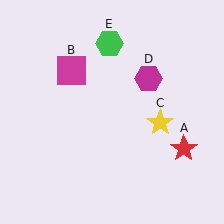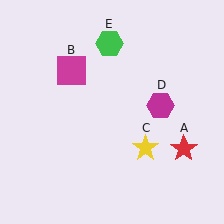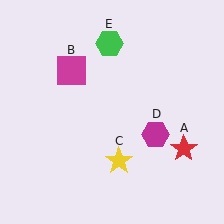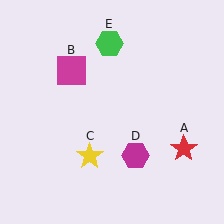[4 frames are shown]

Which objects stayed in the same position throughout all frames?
Red star (object A) and magenta square (object B) and green hexagon (object E) remained stationary.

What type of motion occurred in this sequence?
The yellow star (object C), magenta hexagon (object D) rotated clockwise around the center of the scene.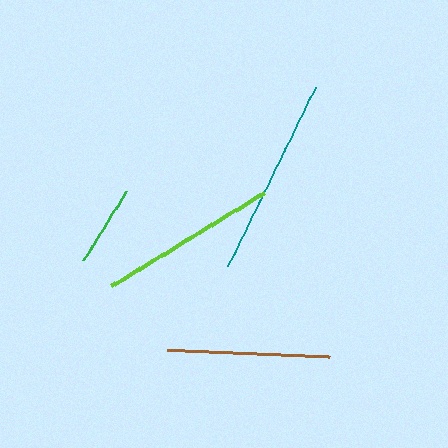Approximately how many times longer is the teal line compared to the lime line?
The teal line is approximately 1.1 times the length of the lime line.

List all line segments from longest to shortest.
From longest to shortest: teal, lime, brown, green.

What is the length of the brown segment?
The brown segment is approximately 162 pixels long.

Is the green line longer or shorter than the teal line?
The teal line is longer than the green line.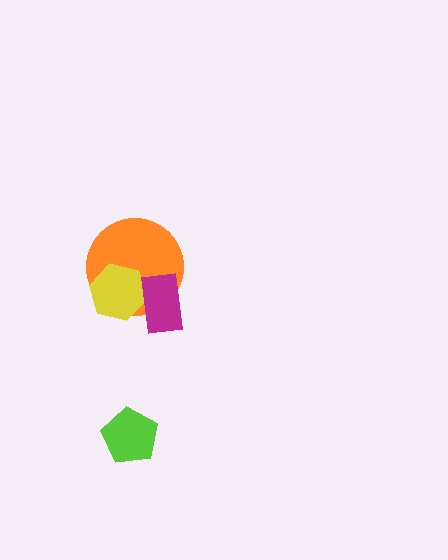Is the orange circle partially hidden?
Yes, it is partially covered by another shape.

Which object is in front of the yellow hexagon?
The magenta rectangle is in front of the yellow hexagon.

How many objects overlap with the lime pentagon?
0 objects overlap with the lime pentagon.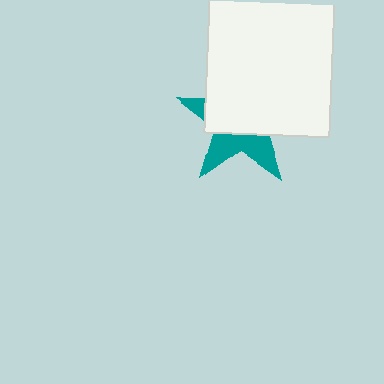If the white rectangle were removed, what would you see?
You would see the complete teal star.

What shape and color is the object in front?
The object in front is a white rectangle.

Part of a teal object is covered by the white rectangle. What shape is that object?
It is a star.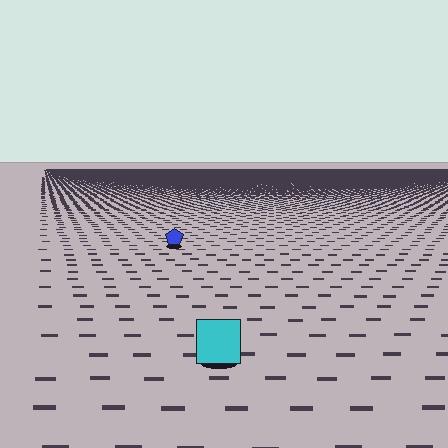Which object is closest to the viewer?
The cyan square is closest. The texture marks near it are larger and more spread out.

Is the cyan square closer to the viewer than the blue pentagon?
Yes. The cyan square is closer — you can tell from the texture gradient: the ground texture is coarser near it.